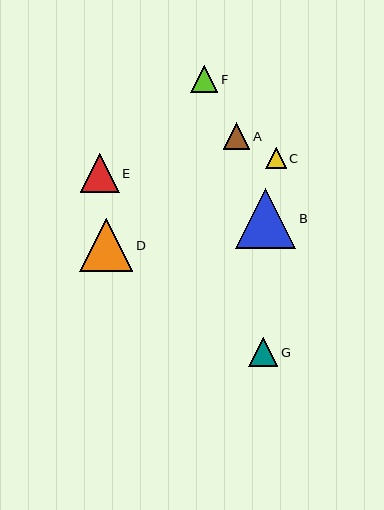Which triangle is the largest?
Triangle B is the largest with a size of approximately 60 pixels.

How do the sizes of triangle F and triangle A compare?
Triangle F and triangle A are approximately the same size.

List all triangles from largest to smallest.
From largest to smallest: B, D, E, G, F, A, C.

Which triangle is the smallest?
Triangle C is the smallest with a size of approximately 21 pixels.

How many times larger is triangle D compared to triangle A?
Triangle D is approximately 2.0 times the size of triangle A.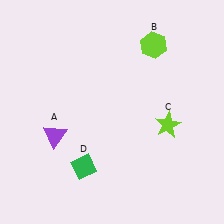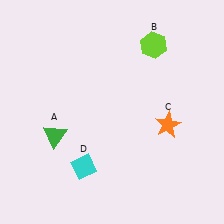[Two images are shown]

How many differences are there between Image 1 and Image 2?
There are 3 differences between the two images.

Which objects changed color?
A changed from purple to green. C changed from lime to orange. D changed from green to cyan.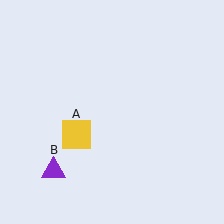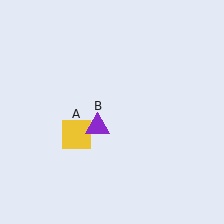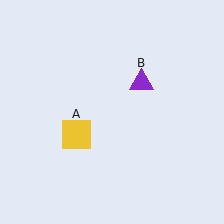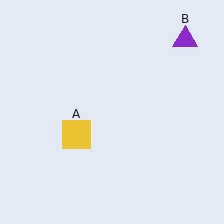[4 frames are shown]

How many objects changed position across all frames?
1 object changed position: purple triangle (object B).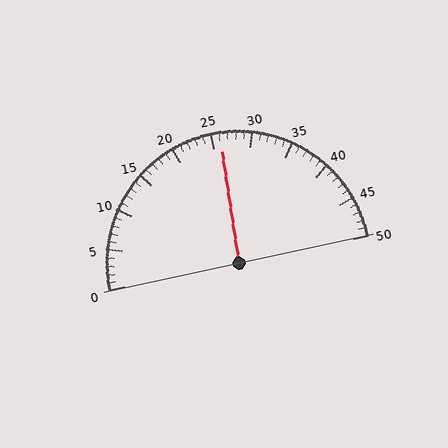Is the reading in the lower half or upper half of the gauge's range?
The reading is in the upper half of the range (0 to 50).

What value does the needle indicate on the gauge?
The needle indicates approximately 26.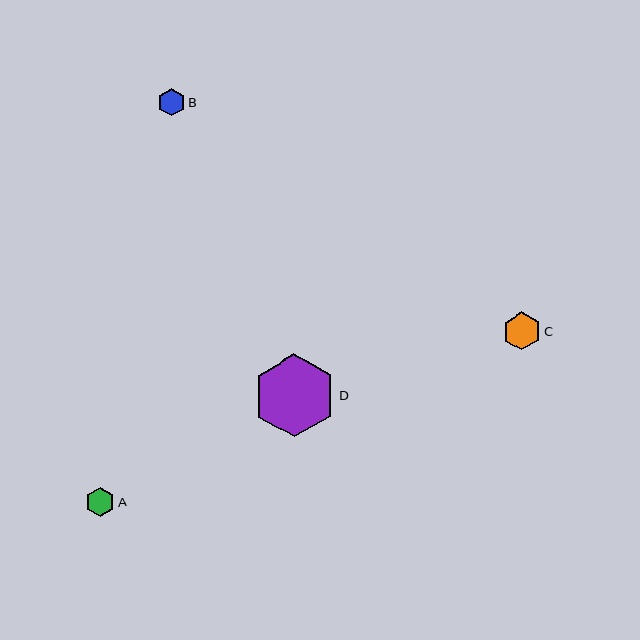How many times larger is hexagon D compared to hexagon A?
Hexagon D is approximately 2.8 times the size of hexagon A.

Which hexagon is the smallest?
Hexagon B is the smallest with a size of approximately 27 pixels.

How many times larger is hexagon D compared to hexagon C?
Hexagon D is approximately 2.2 times the size of hexagon C.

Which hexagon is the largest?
Hexagon D is the largest with a size of approximately 83 pixels.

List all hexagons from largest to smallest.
From largest to smallest: D, C, A, B.